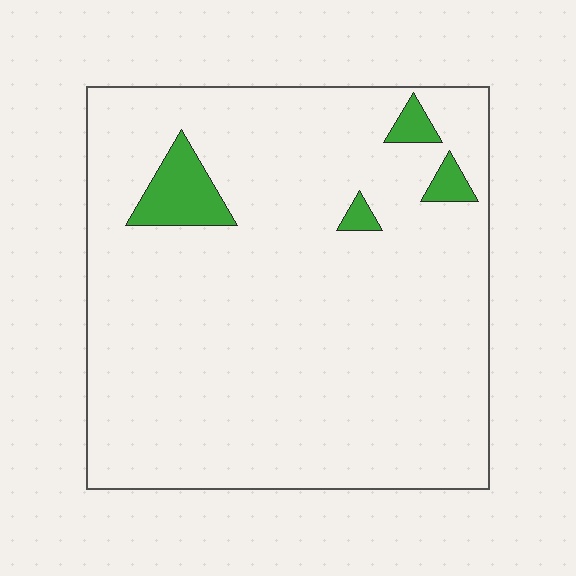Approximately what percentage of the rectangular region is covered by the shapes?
Approximately 5%.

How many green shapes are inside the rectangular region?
4.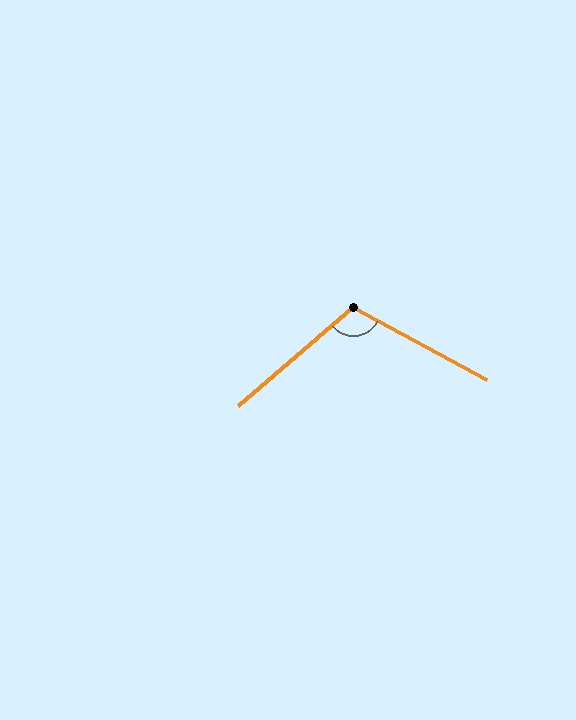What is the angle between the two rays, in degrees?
Approximately 111 degrees.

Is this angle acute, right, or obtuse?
It is obtuse.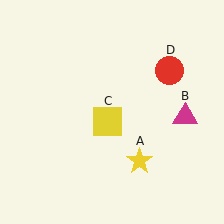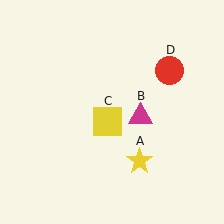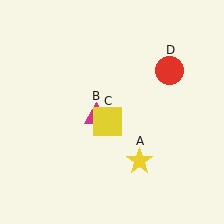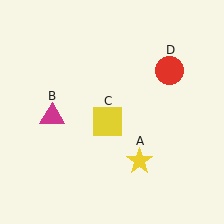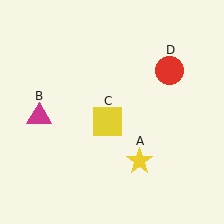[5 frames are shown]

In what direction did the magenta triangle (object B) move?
The magenta triangle (object B) moved left.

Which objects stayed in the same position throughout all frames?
Yellow star (object A) and yellow square (object C) and red circle (object D) remained stationary.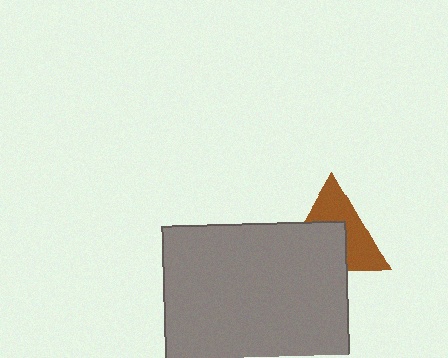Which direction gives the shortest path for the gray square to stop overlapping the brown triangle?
Moving down gives the shortest separation.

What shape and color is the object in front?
The object in front is a gray square.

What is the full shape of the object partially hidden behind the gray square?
The partially hidden object is a brown triangle.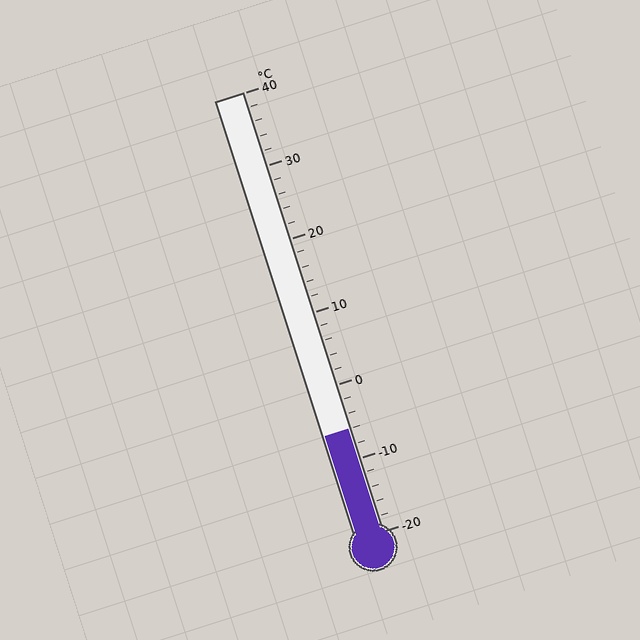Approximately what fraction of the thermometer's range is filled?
The thermometer is filled to approximately 25% of its range.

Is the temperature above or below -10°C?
The temperature is above -10°C.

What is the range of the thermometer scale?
The thermometer scale ranges from -20°C to 40°C.